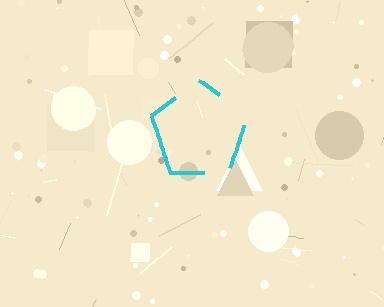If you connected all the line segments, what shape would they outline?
They would outline a pentagon.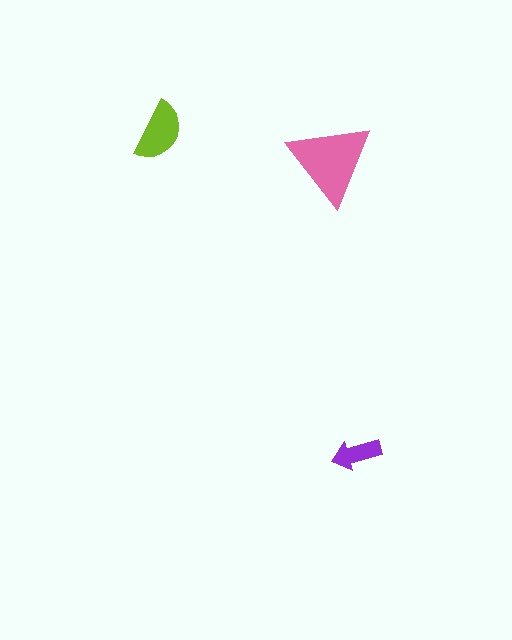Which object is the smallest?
The purple arrow.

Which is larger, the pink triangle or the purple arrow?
The pink triangle.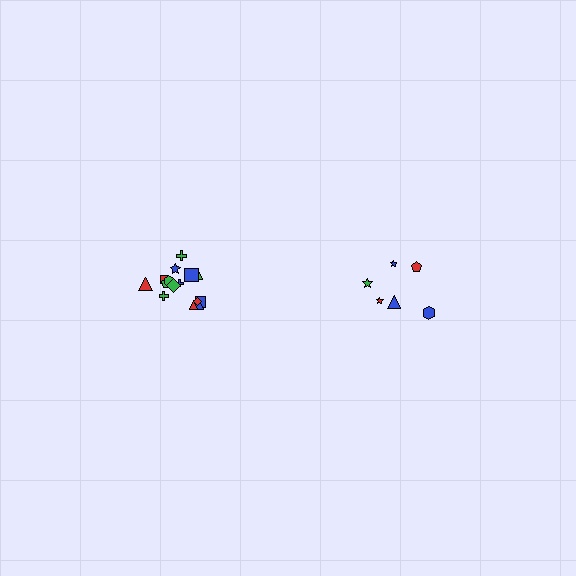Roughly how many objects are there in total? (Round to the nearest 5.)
Roughly 20 objects in total.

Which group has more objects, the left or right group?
The left group.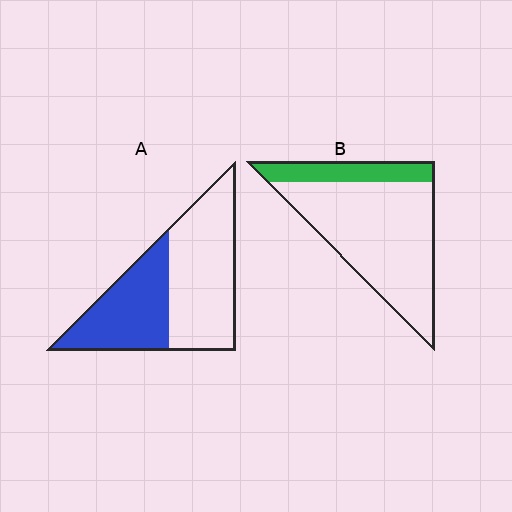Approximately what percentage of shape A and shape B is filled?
A is approximately 40% and B is approximately 20%.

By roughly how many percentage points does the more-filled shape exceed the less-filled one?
By roughly 20 percentage points (A over B).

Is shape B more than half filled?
No.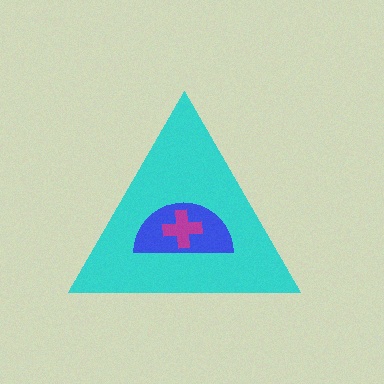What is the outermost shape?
The cyan triangle.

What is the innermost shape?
The magenta cross.